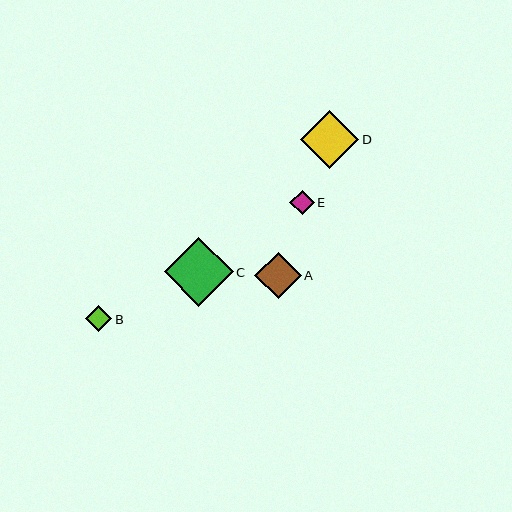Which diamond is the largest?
Diamond C is the largest with a size of approximately 69 pixels.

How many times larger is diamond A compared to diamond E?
Diamond A is approximately 1.9 times the size of diamond E.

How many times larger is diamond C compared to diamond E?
Diamond C is approximately 2.8 times the size of diamond E.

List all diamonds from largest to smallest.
From largest to smallest: C, D, A, B, E.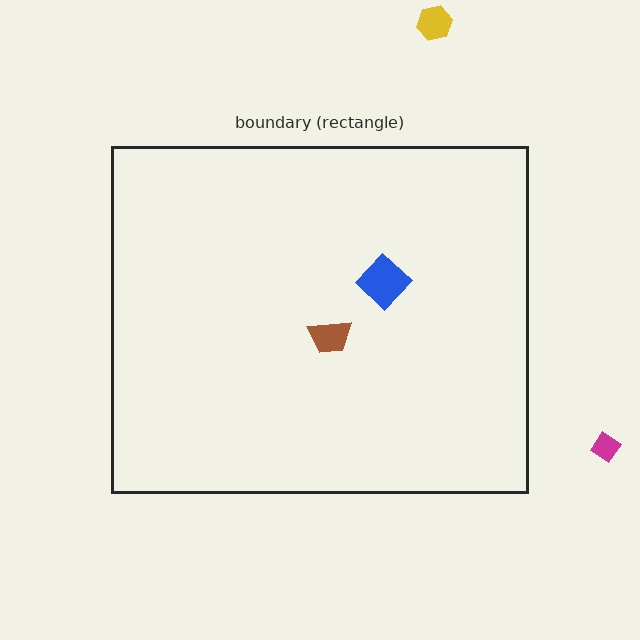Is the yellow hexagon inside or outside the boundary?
Outside.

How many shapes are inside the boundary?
2 inside, 2 outside.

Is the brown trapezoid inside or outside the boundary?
Inside.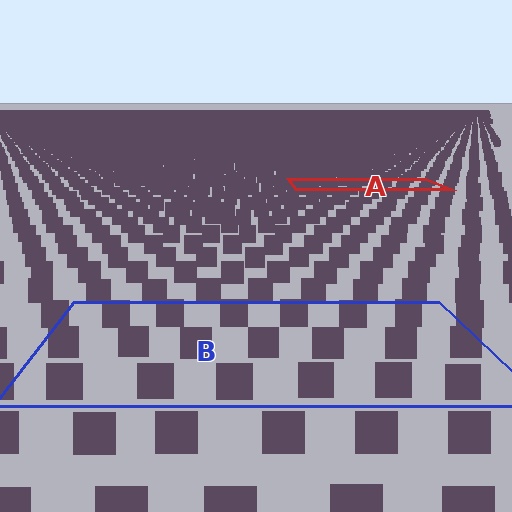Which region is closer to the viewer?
Region B is closer. The texture elements there are larger and more spread out.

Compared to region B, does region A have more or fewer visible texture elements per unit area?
Region A has more texture elements per unit area — they are packed more densely because it is farther away.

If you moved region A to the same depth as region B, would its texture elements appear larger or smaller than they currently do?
They would appear larger. At a closer depth, the same texture elements are projected at a bigger on-screen size.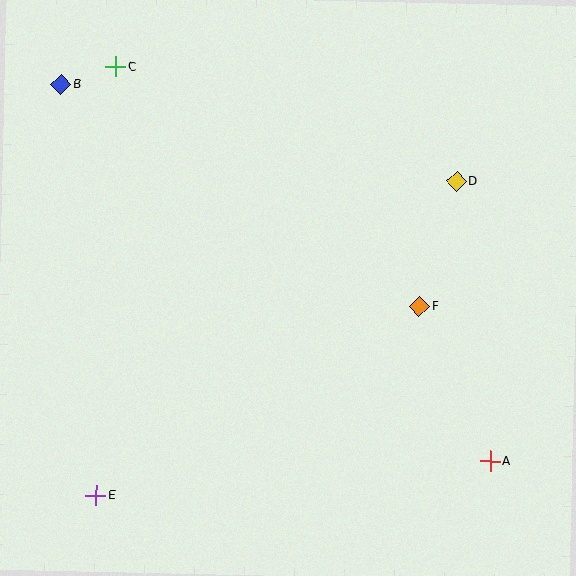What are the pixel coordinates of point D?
Point D is at (457, 181).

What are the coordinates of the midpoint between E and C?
The midpoint between E and C is at (106, 281).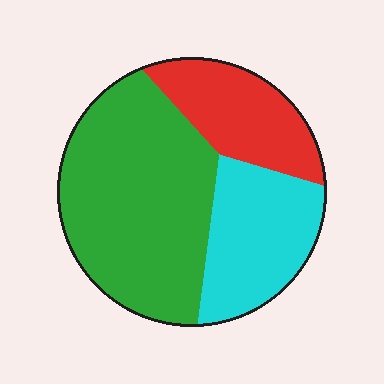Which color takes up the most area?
Green, at roughly 50%.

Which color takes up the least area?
Red, at roughly 20%.